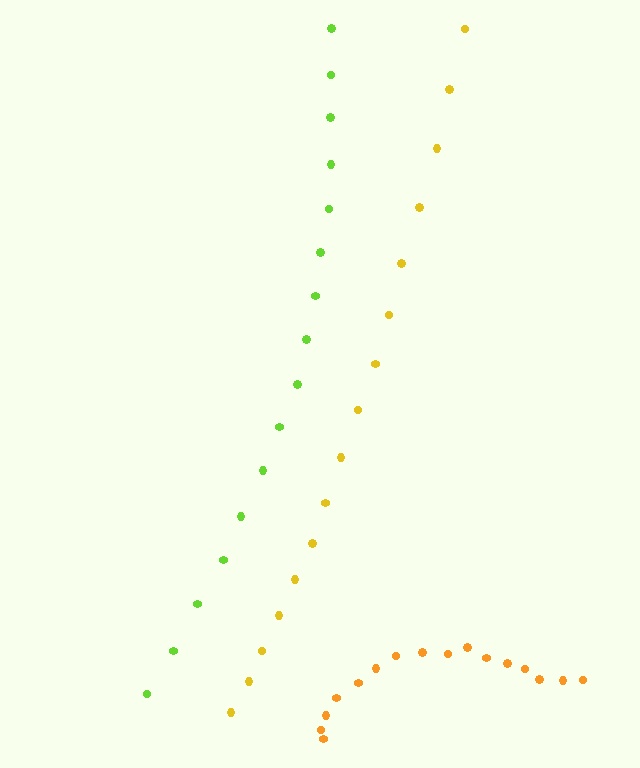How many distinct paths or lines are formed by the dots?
There are 3 distinct paths.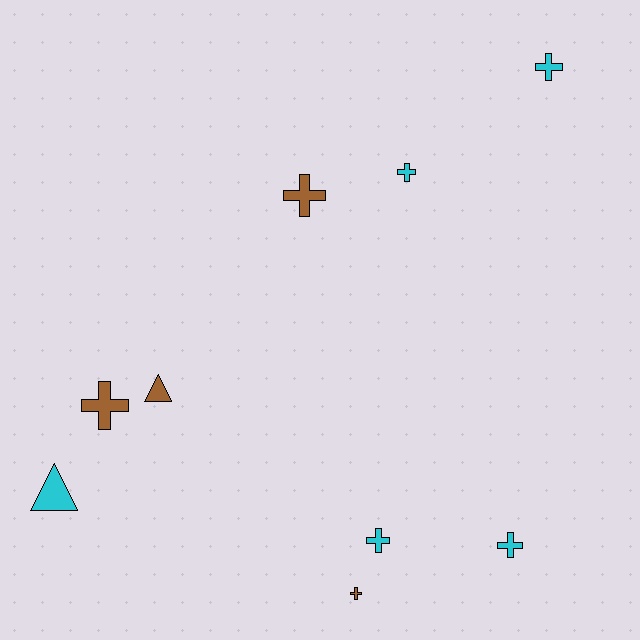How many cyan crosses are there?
There are 4 cyan crosses.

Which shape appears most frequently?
Cross, with 7 objects.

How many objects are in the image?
There are 9 objects.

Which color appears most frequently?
Cyan, with 5 objects.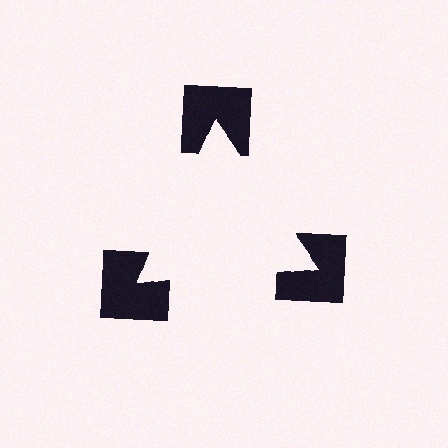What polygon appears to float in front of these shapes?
An illusory triangle — its edges are inferred from the aligned wedge cuts in the notched squares, not physically drawn.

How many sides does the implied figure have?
3 sides.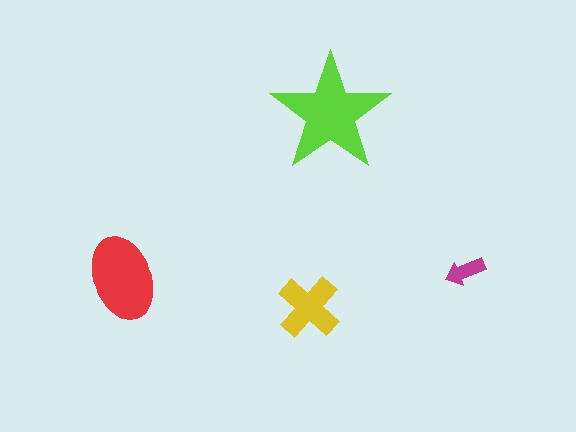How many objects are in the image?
There are 4 objects in the image.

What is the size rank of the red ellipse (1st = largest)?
2nd.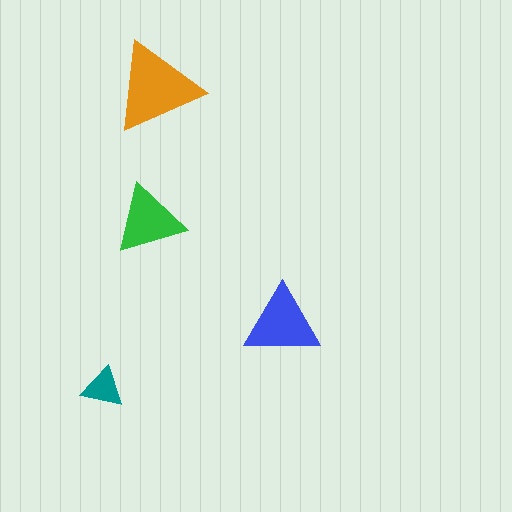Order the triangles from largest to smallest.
the orange one, the blue one, the green one, the teal one.